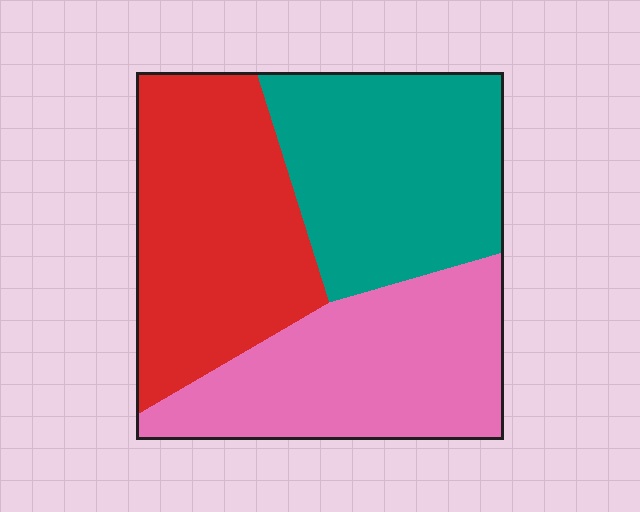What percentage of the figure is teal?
Teal covers around 35% of the figure.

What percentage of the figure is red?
Red takes up about one third (1/3) of the figure.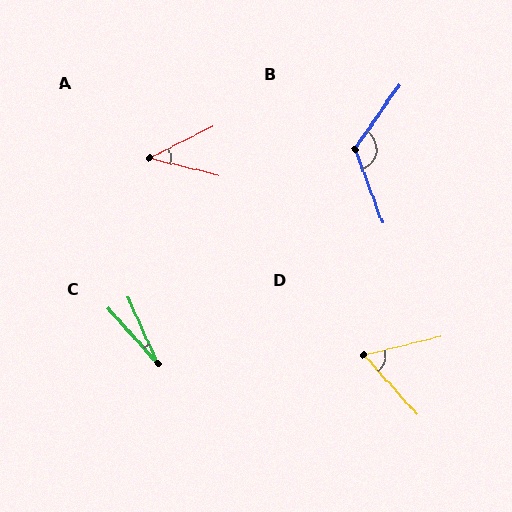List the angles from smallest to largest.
C (18°), A (40°), D (62°), B (125°).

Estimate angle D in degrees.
Approximately 62 degrees.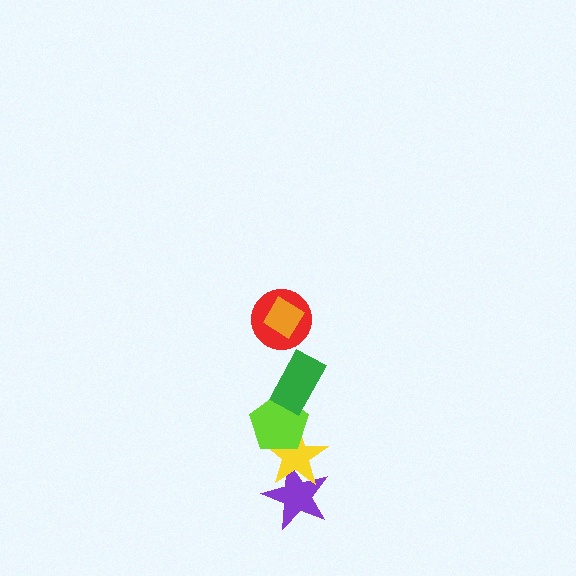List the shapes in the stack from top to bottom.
From top to bottom: the orange diamond, the red circle, the green rectangle, the lime pentagon, the yellow star, the purple star.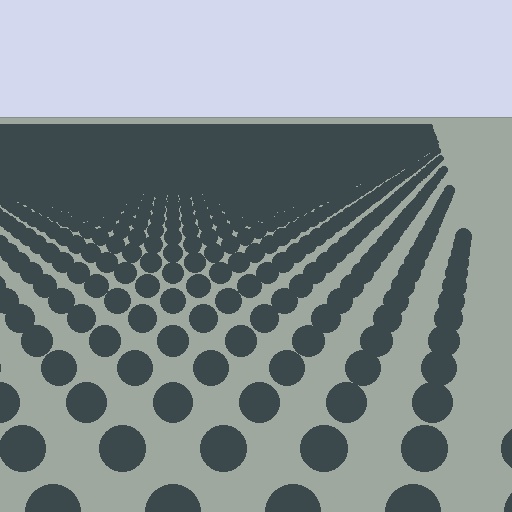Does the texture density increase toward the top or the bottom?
Density increases toward the top.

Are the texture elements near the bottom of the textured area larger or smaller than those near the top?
Larger. Near the bottom, elements are closer to the viewer and appear at a bigger on-screen size.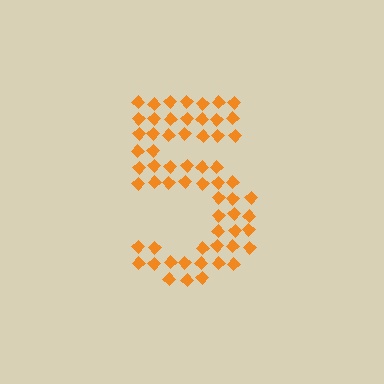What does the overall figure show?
The overall figure shows the digit 5.